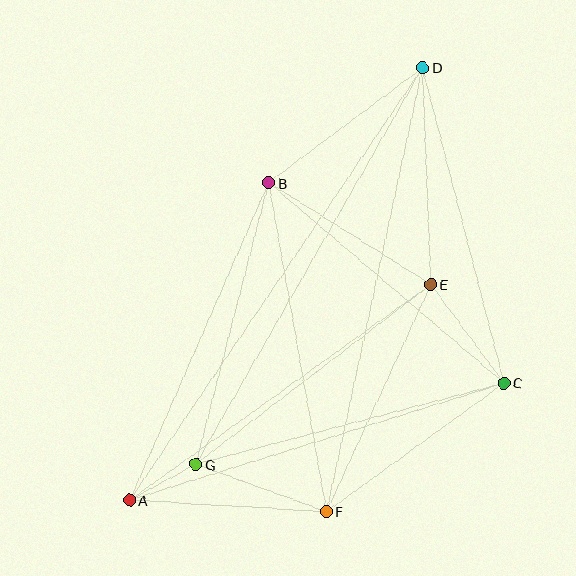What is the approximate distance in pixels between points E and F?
The distance between E and F is approximately 250 pixels.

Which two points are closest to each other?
Points A and G are closest to each other.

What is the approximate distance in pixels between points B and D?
The distance between B and D is approximately 192 pixels.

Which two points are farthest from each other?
Points A and D are farthest from each other.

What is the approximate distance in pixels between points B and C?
The distance between B and C is approximately 309 pixels.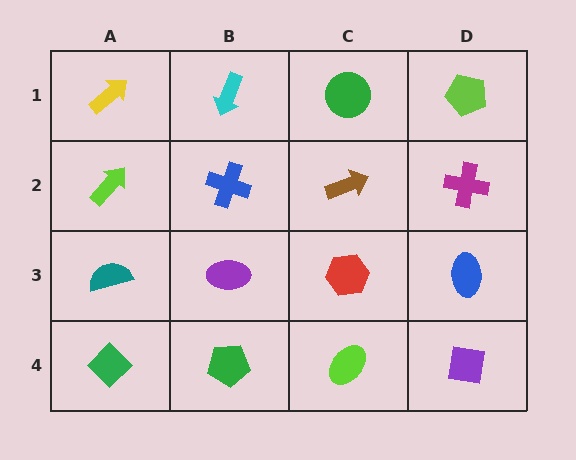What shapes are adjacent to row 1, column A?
A lime arrow (row 2, column A), a cyan arrow (row 1, column B).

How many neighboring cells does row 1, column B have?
3.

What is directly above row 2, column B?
A cyan arrow.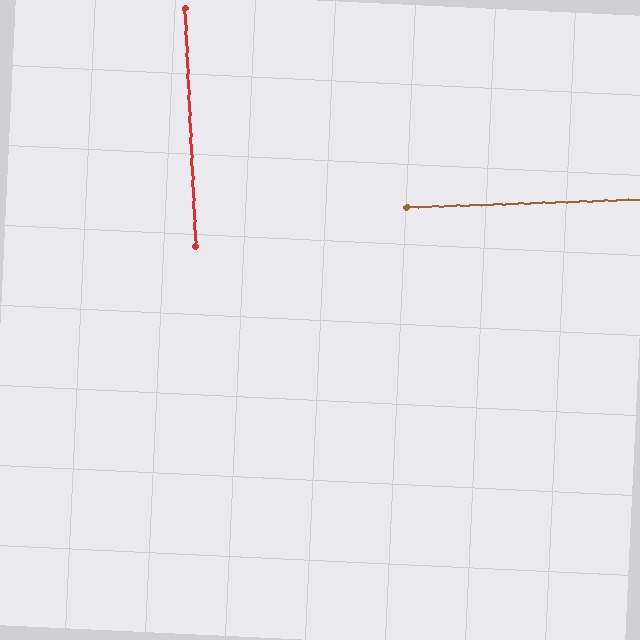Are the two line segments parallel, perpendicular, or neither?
Perpendicular — they meet at approximately 89°.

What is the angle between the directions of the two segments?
Approximately 89 degrees.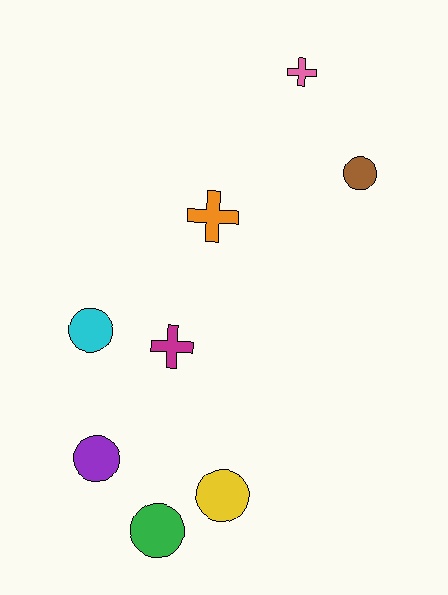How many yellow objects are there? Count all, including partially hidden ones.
There is 1 yellow object.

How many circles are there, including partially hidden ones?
There are 5 circles.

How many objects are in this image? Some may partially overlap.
There are 8 objects.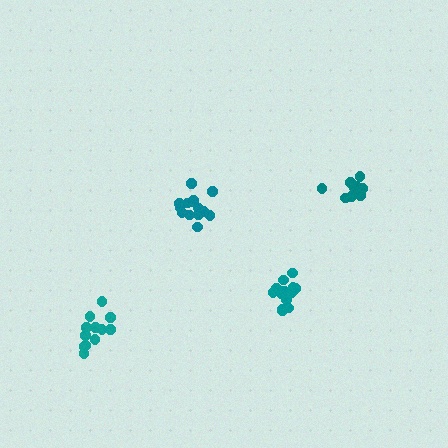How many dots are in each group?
Group 1: 9 dots, Group 2: 13 dots, Group 3: 14 dots, Group 4: 12 dots (48 total).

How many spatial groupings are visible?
There are 4 spatial groupings.